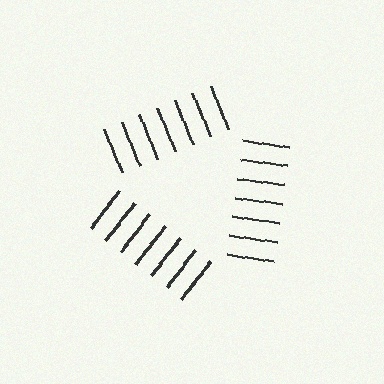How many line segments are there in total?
21 — 7 along each of the 3 edges.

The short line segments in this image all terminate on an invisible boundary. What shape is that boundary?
An illusory triangle — the line segments terminate on its edges but no continuous stroke is drawn.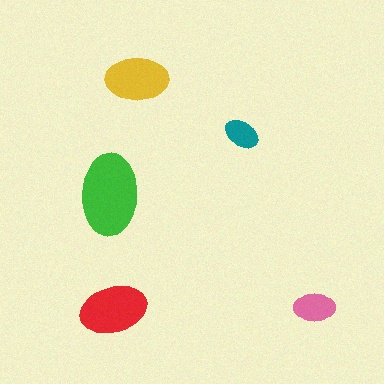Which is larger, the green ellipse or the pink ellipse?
The green one.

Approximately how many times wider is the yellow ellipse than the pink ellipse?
About 1.5 times wider.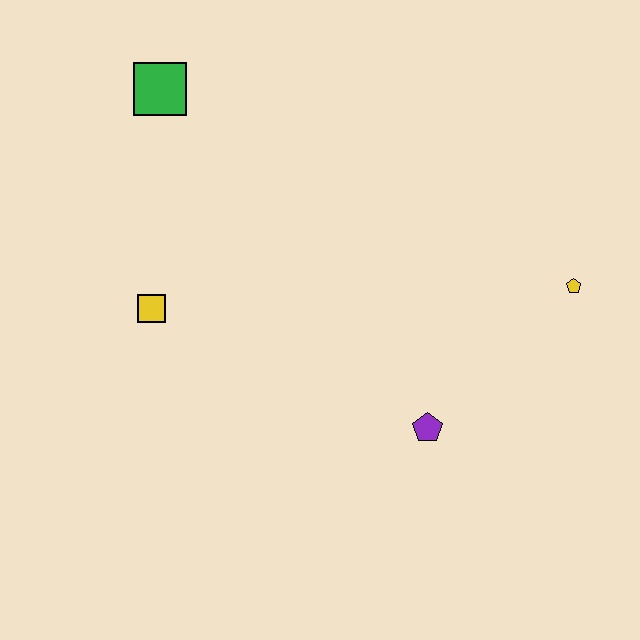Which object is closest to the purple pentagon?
The yellow pentagon is closest to the purple pentagon.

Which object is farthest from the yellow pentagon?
The green square is farthest from the yellow pentagon.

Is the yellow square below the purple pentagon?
No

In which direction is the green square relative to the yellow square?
The green square is above the yellow square.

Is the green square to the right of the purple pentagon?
No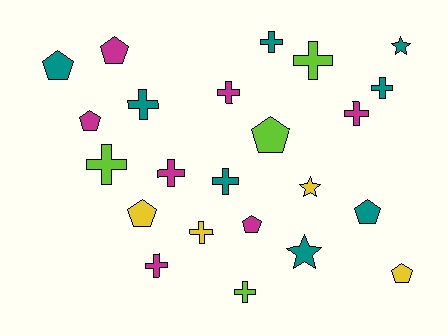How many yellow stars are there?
There is 1 yellow star.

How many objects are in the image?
There are 23 objects.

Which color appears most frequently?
Teal, with 8 objects.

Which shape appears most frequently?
Cross, with 12 objects.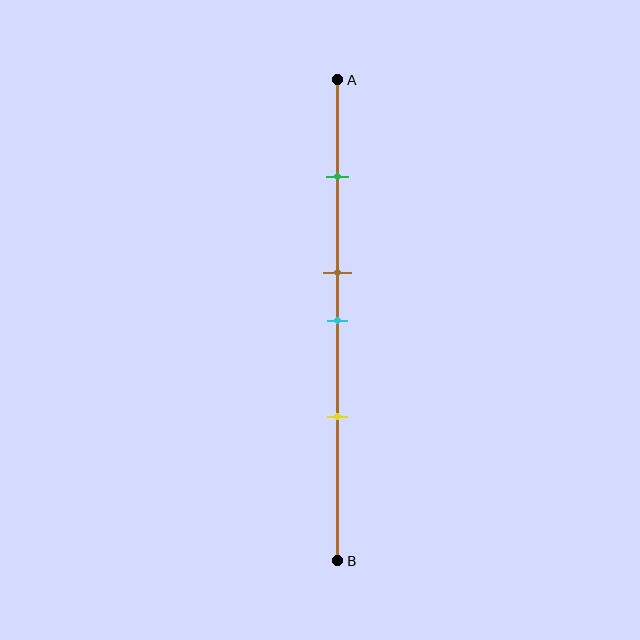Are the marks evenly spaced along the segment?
No, the marks are not evenly spaced.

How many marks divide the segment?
There are 4 marks dividing the segment.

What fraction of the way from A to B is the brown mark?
The brown mark is approximately 40% (0.4) of the way from A to B.